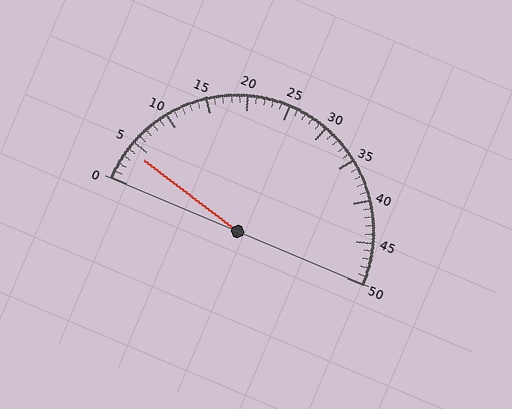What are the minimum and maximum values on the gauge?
The gauge ranges from 0 to 50.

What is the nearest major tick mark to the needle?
The nearest major tick mark is 5.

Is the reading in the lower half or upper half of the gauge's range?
The reading is in the lower half of the range (0 to 50).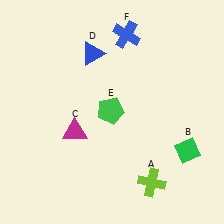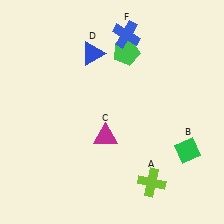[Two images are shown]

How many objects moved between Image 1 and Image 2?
2 objects moved between the two images.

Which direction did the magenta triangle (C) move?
The magenta triangle (C) moved right.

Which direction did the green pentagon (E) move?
The green pentagon (E) moved up.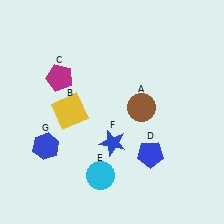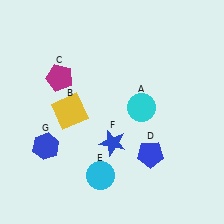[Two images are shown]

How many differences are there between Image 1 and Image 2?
There is 1 difference between the two images.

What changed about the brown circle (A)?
In Image 1, A is brown. In Image 2, it changed to cyan.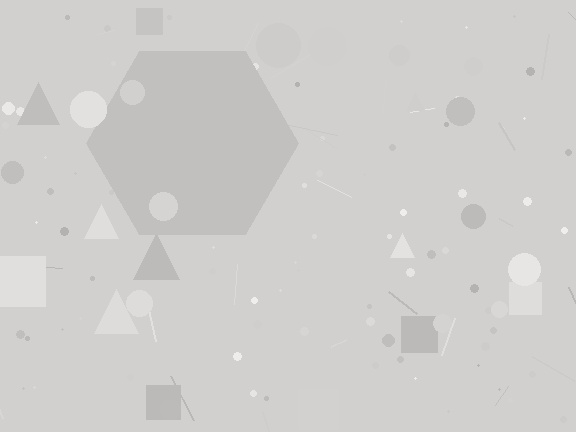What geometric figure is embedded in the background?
A hexagon is embedded in the background.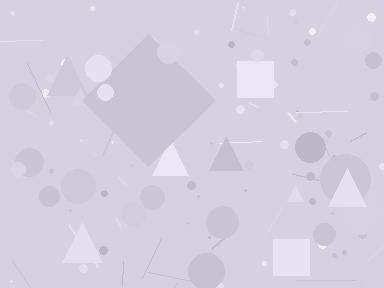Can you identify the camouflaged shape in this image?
The camouflaged shape is a diamond.